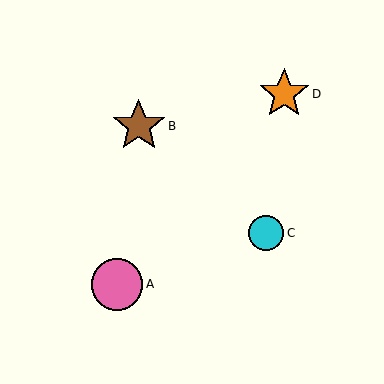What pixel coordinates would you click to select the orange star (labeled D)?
Click at (284, 94) to select the orange star D.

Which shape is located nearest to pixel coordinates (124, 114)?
The brown star (labeled B) at (139, 126) is nearest to that location.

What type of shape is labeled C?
Shape C is a cyan circle.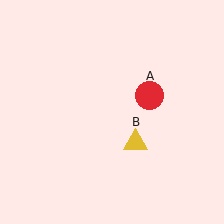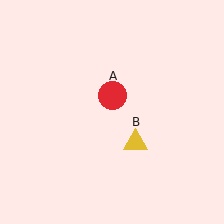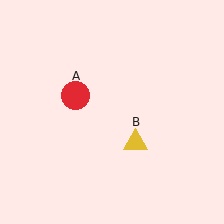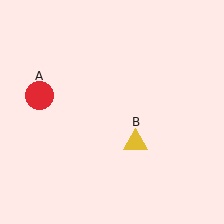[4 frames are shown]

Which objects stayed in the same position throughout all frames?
Yellow triangle (object B) remained stationary.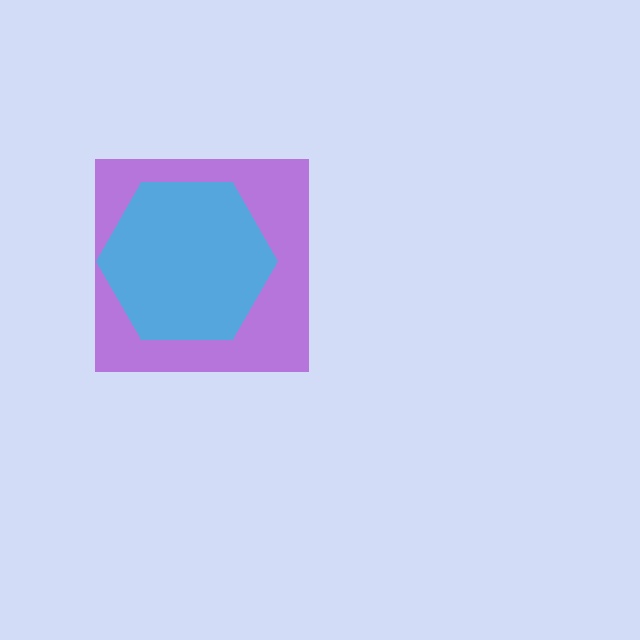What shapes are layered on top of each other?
The layered shapes are: a purple square, a cyan hexagon.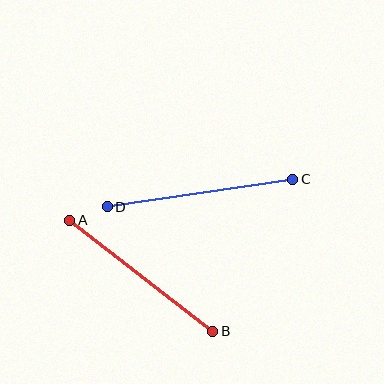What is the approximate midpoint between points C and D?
The midpoint is at approximately (200, 193) pixels.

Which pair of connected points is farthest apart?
Points C and D are farthest apart.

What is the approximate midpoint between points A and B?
The midpoint is at approximately (141, 276) pixels.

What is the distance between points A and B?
The distance is approximately 181 pixels.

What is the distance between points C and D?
The distance is approximately 187 pixels.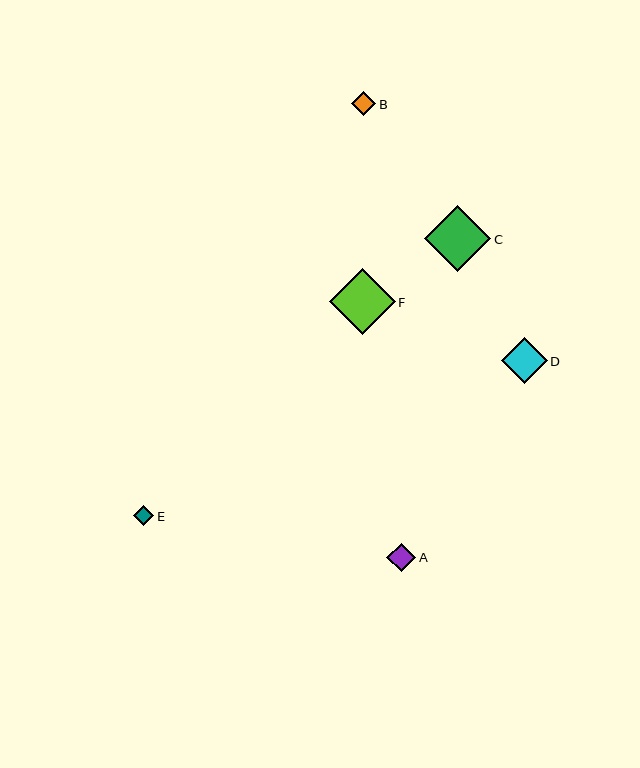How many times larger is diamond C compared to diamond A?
Diamond C is approximately 2.3 times the size of diamond A.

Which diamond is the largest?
Diamond C is the largest with a size of approximately 67 pixels.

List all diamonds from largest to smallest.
From largest to smallest: C, F, D, A, B, E.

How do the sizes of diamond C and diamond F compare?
Diamond C and diamond F are approximately the same size.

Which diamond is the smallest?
Diamond E is the smallest with a size of approximately 20 pixels.